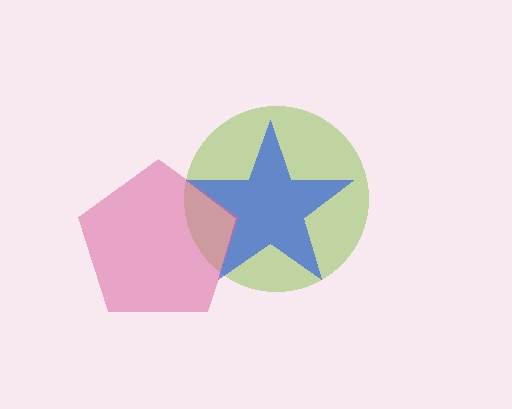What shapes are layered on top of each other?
The layered shapes are: a lime circle, a blue star, a pink pentagon.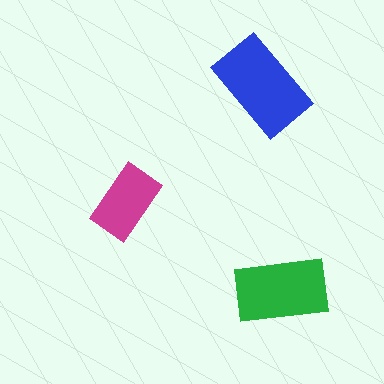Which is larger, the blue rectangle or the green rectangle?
The blue one.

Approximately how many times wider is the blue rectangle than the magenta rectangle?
About 1.5 times wider.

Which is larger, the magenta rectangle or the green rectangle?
The green one.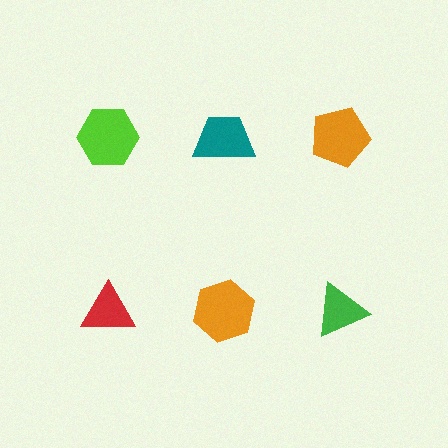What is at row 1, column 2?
A teal trapezoid.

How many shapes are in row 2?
3 shapes.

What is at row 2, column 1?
A red triangle.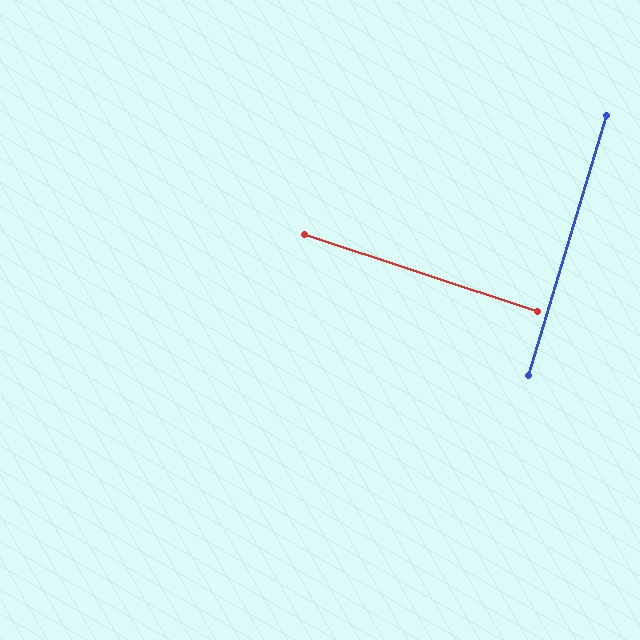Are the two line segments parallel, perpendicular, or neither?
Perpendicular — they meet at approximately 88°.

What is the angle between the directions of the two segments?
Approximately 88 degrees.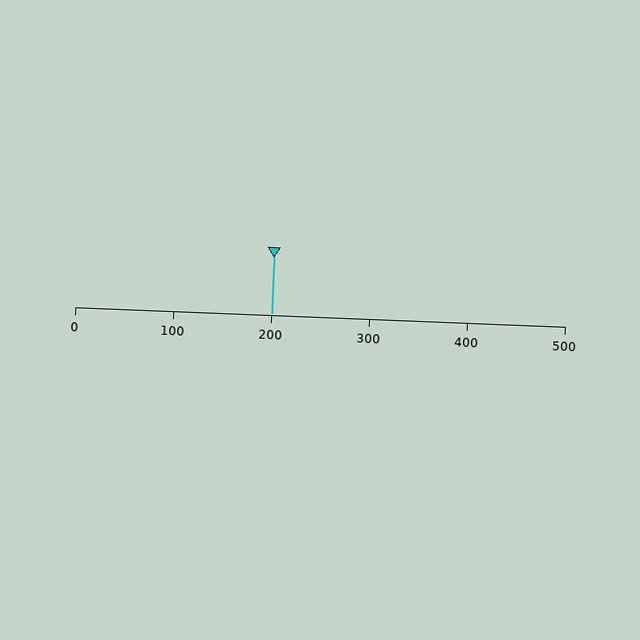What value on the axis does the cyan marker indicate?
The marker indicates approximately 200.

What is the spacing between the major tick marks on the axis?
The major ticks are spaced 100 apart.